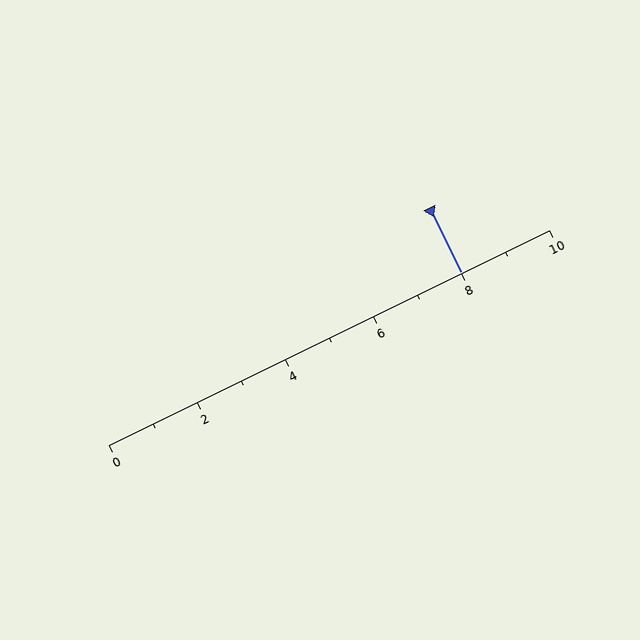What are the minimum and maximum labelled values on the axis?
The axis runs from 0 to 10.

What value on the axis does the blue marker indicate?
The marker indicates approximately 8.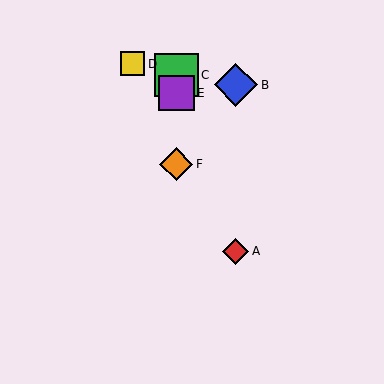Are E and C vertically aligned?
Yes, both are at x≈176.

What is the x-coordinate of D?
Object D is at x≈133.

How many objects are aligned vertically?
3 objects (C, E, F) are aligned vertically.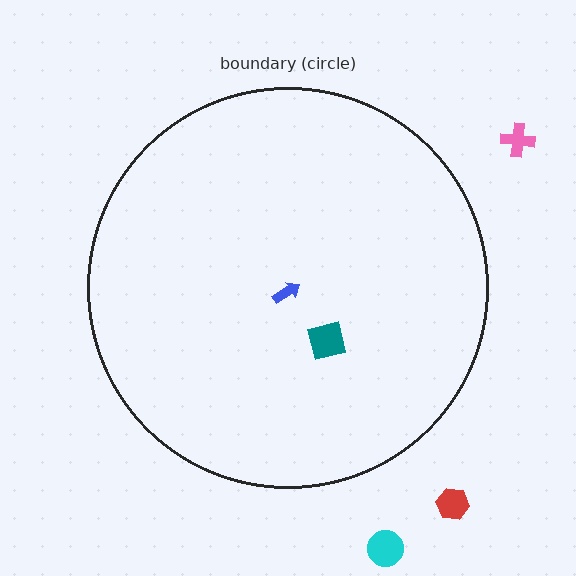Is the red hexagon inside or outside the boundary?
Outside.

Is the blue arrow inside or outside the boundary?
Inside.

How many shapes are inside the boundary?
2 inside, 3 outside.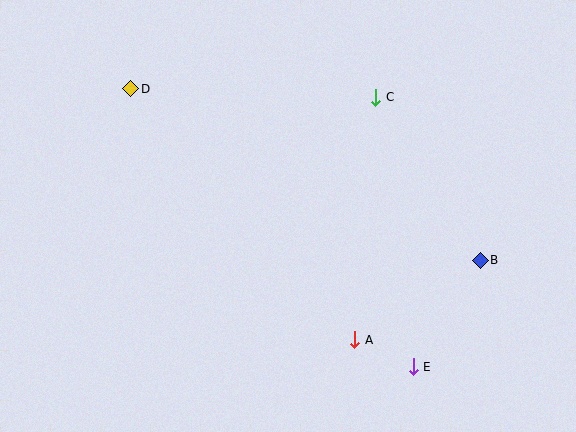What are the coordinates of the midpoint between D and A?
The midpoint between D and A is at (243, 214).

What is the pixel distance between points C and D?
The distance between C and D is 245 pixels.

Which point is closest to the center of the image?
Point A at (355, 340) is closest to the center.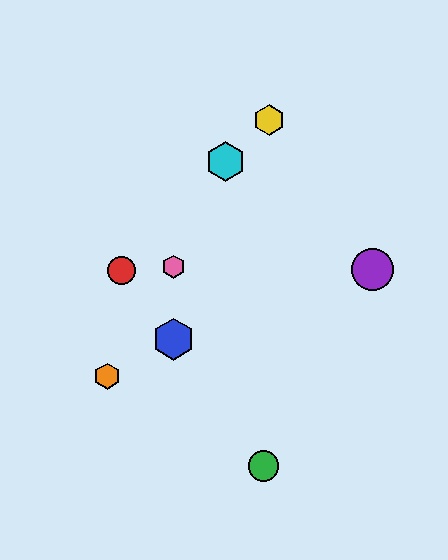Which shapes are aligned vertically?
The blue hexagon, the pink hexagon are aligned vertically.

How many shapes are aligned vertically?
2 shapes (the blue hexagon, the pink hexagon) are aligned vertically.